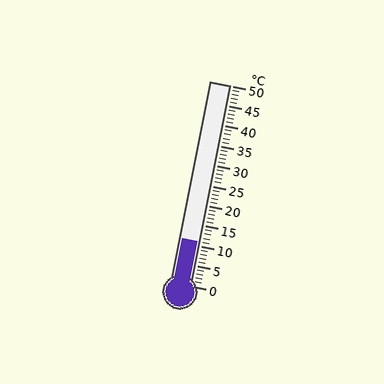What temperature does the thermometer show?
The thermometer shows approximately 11°C.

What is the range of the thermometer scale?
The thermometer scale ranges from 0°C to 50°C.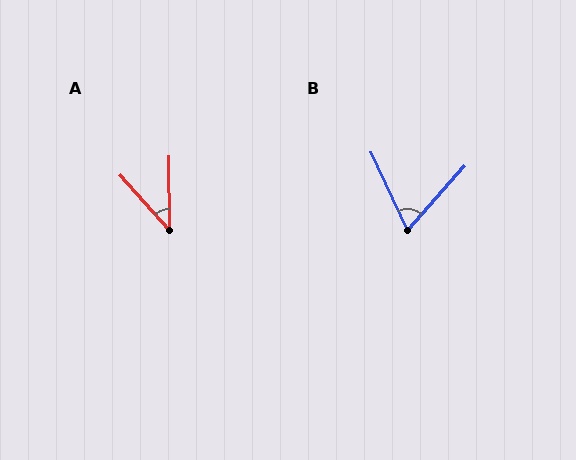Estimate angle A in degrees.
Approximately 42 degrees.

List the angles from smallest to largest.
A (42°), B (67°).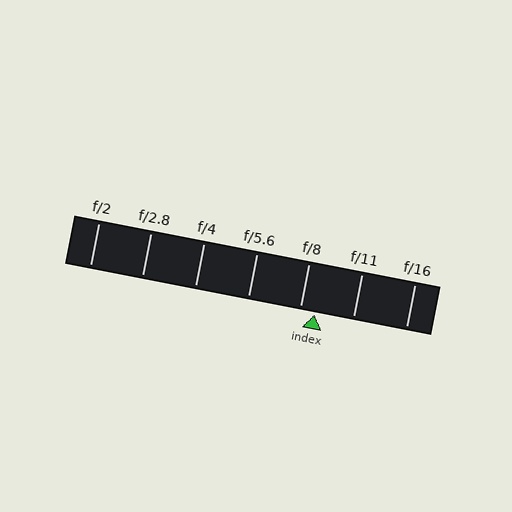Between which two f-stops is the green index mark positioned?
The index mark is between f/8 and f/11.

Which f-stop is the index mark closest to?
The index mark is closest to f/8.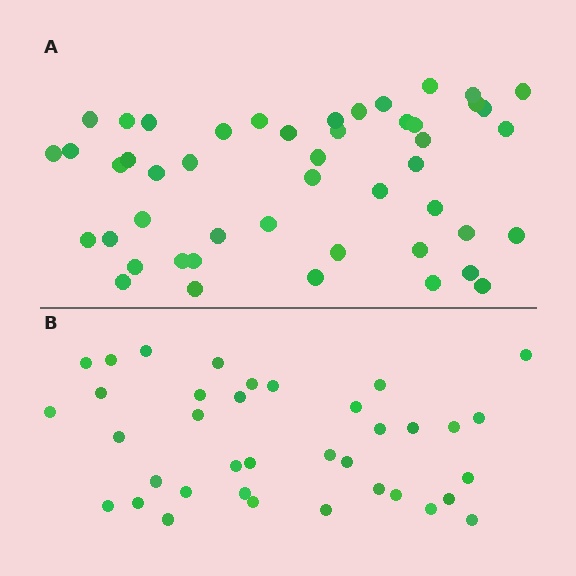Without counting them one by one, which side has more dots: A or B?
Region A (the top region) has more dots.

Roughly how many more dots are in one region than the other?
Region A has roughly 12 or so more dots than region B.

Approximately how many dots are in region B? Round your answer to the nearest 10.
About 40 dots. (The exact count is 37, which rounds to 40.)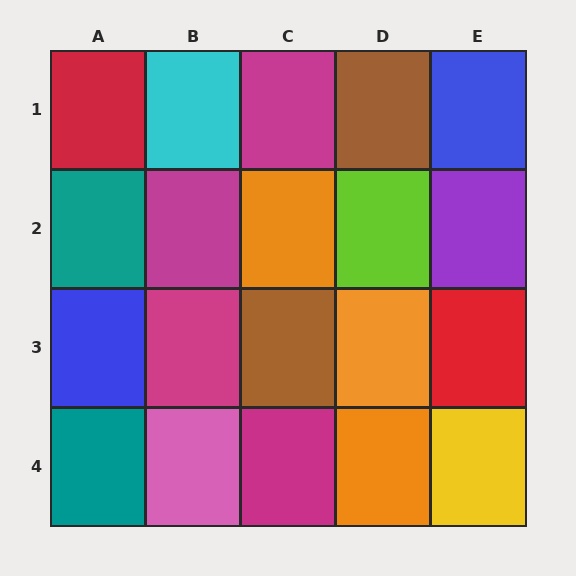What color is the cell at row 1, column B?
Cyan.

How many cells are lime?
1 cell is lime.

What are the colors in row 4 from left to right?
Teal, pink, magenta, orange, yellow.